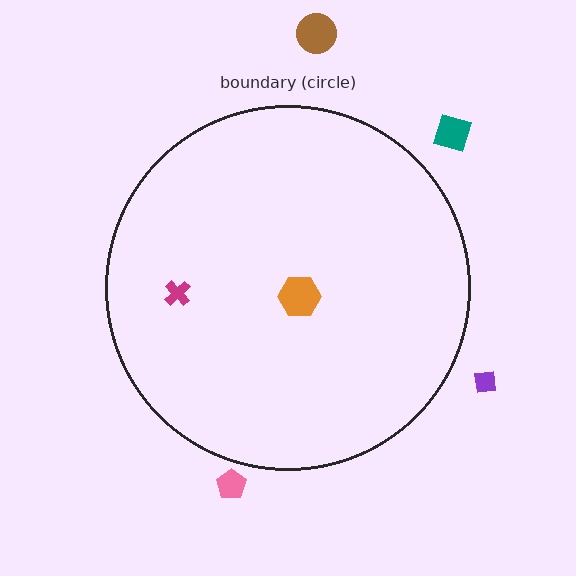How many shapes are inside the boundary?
2 inside, 4 outside.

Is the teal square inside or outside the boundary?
Outside.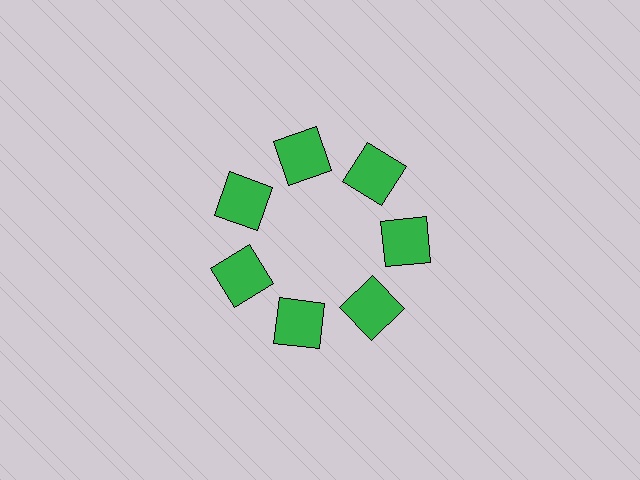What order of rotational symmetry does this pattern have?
This pattern has 7-fold rotational symmetry.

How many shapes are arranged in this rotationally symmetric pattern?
There are 7 shapes, arranged in 7 groups of 1.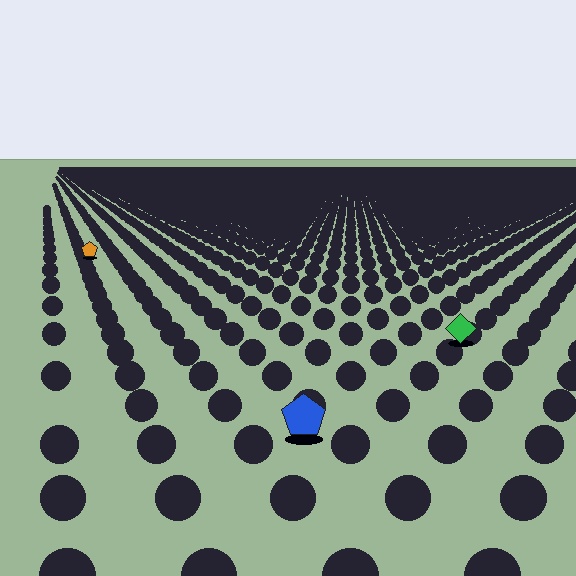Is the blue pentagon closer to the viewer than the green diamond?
Yes. The blue pentagon is closer — you can tell from the texture gradient: the ground texture is coarser near it.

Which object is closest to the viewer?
The blue pentagon is closest. The texture marks near it are larger and more spread out.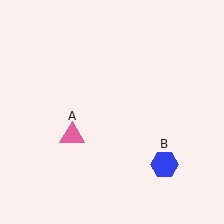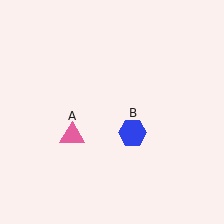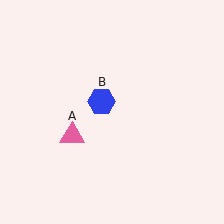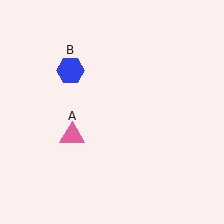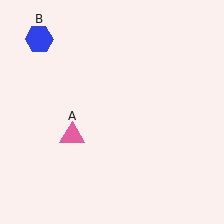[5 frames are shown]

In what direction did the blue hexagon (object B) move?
The blue hexagon (object B) moved up and to the left.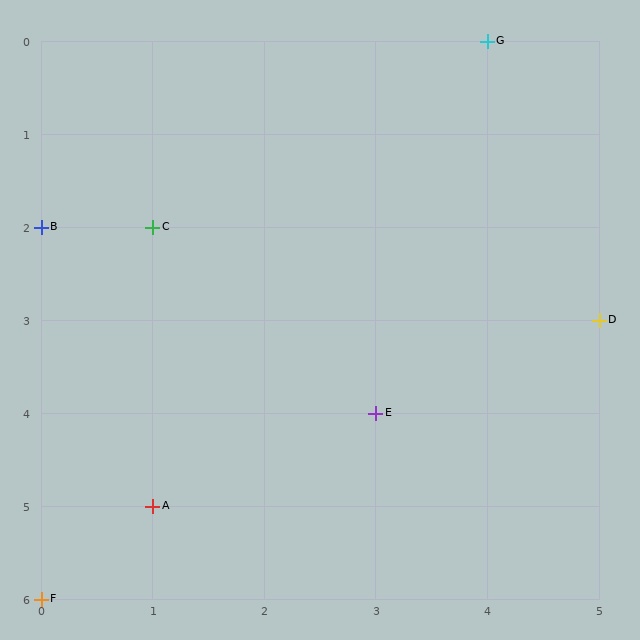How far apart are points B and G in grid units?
Points B and G are 4 columns and 2 rows apart (about 4.5 grid units diagonally).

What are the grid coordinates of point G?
Point G is at grid coordinates (4, 0).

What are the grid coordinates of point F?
Point F is at grid coordinates (0, 6).